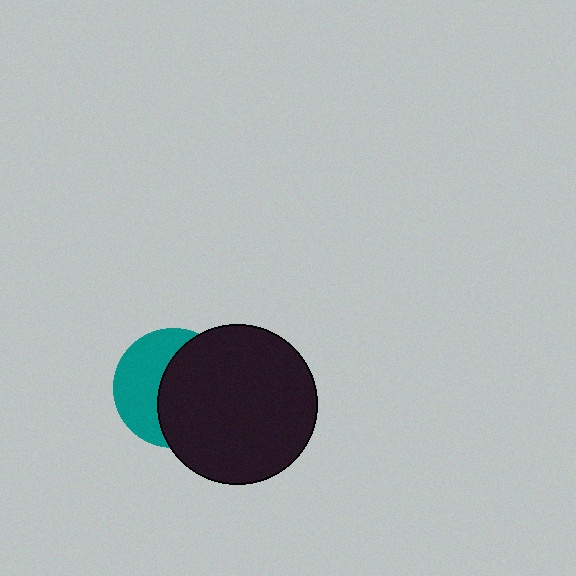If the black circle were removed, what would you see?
You would see the complete teal circle.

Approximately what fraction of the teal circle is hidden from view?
Roughly 56% of the teal circle is hidden behind the black circle.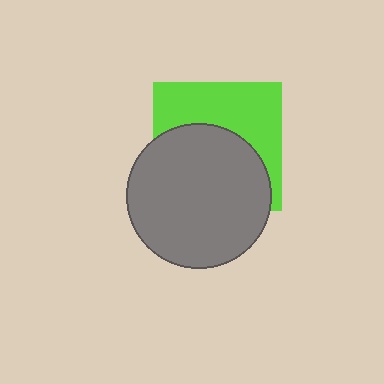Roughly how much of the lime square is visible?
About half of it is visible (roughly 45%).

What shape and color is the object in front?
The object in front is a gray circle.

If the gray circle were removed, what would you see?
You would see the complete lime square.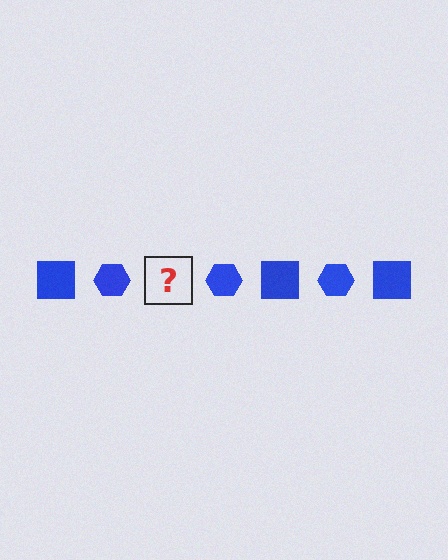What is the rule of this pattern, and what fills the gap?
The rule is that the pattern cycles through square, hexagon shapes in blue. The gap should be filled with a blue square.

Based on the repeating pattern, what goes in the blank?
The blank should be a blue square.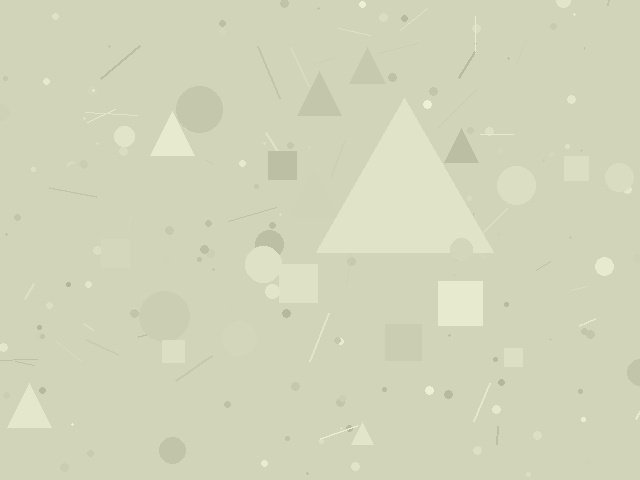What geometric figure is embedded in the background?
A triangle is embedded in the background.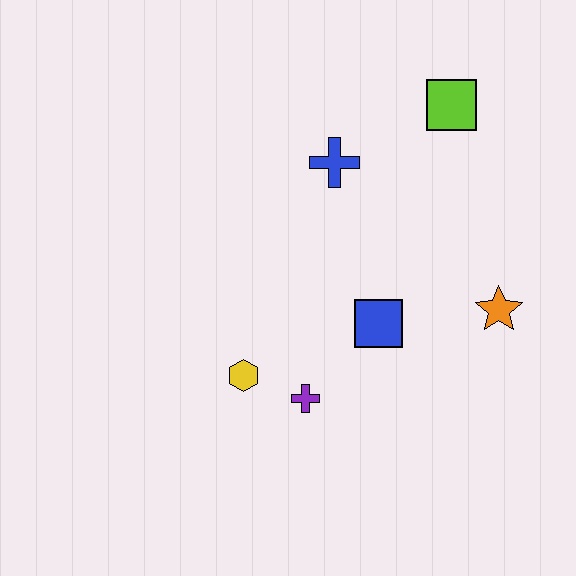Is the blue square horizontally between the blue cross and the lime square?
Yes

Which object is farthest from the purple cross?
The lime square is farthest from the purple cross.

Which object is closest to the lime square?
The blue cross is closest to the lime square.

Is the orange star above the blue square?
Yes